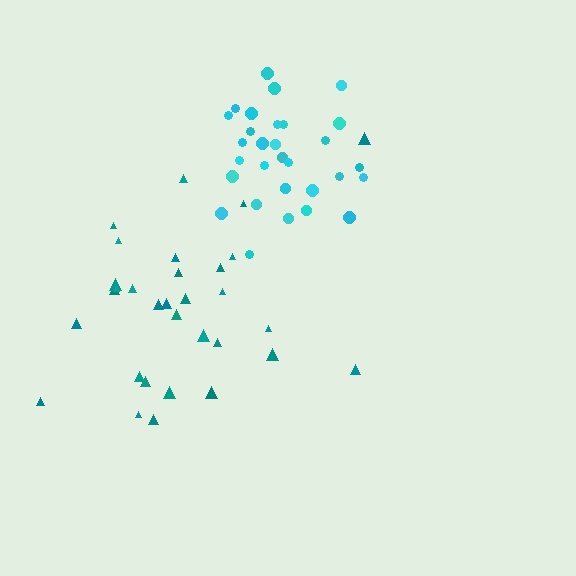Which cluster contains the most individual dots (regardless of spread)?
Teal (31).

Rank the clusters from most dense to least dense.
cyan, teal.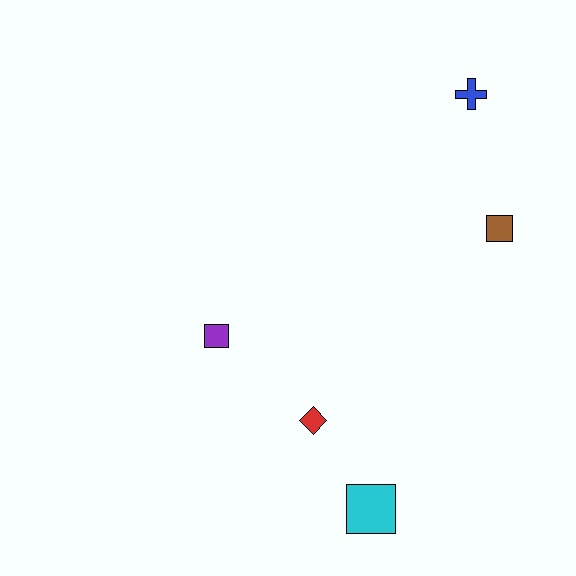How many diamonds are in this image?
There is 1 diamond.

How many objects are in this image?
There are 5 objects.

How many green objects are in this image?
There are no green objects.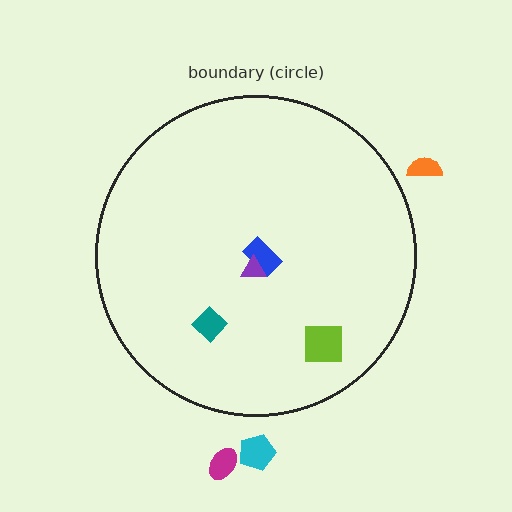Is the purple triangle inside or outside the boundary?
Inside.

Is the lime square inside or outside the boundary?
Inside.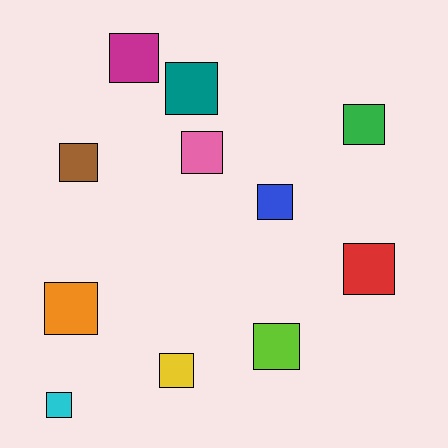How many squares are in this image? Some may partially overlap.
There are 11 squares.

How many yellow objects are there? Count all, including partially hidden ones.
There is 1 yellow object.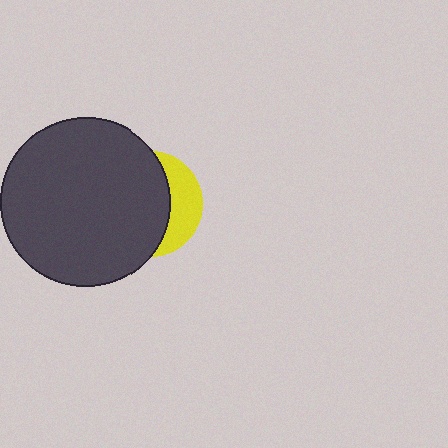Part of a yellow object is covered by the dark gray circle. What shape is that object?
It is a circle.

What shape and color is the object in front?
The object in front is a dark gray circle.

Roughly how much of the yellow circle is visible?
A small part of it is visible (roughly 32%).